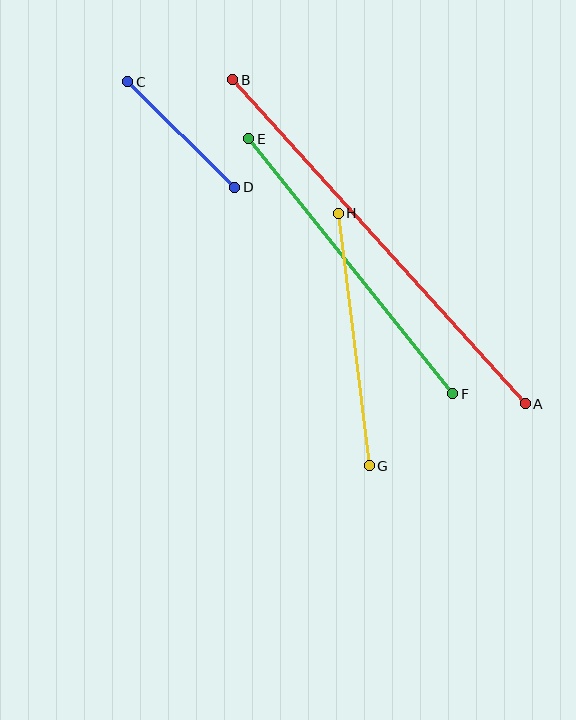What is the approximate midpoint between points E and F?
The midpoint is at approximately (351, 266) pixels.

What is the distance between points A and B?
The distance is approximately 436 pixels.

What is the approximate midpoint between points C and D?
The midpoint is at approximately (181, 134) pixels.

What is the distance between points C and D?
The distance is approximately 150 pixels.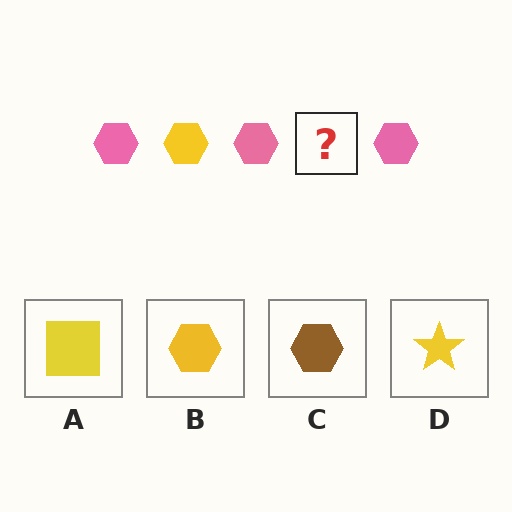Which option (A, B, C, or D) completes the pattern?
B.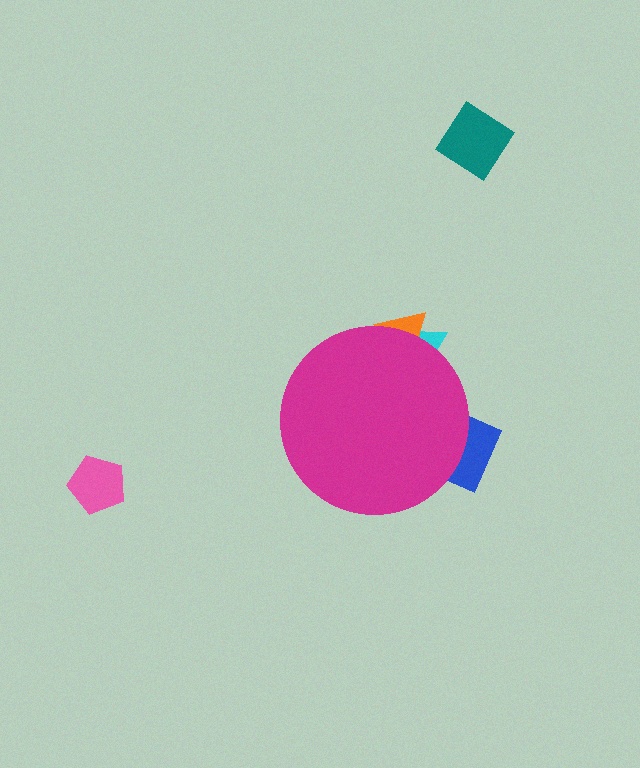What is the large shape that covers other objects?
A magenta circle.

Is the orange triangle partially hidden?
Yes, the orange triangle is partially hidden behind the magenta circle.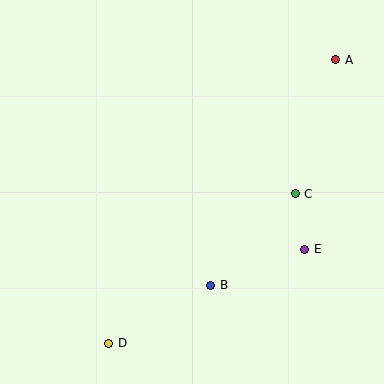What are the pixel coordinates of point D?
Point D is at (109, 343).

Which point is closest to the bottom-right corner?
Point E is closest to the bottom-right corner.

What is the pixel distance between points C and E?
The distance between C and E is 56 pixels.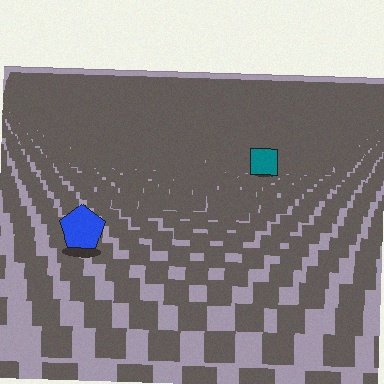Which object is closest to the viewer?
The blue pentagon is closest. The texture marks near it are larger and more spread out.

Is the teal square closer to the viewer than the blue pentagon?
No. The blue pentagon is closer — you can tell from the texture gradient: the ground texture is coarser near it.